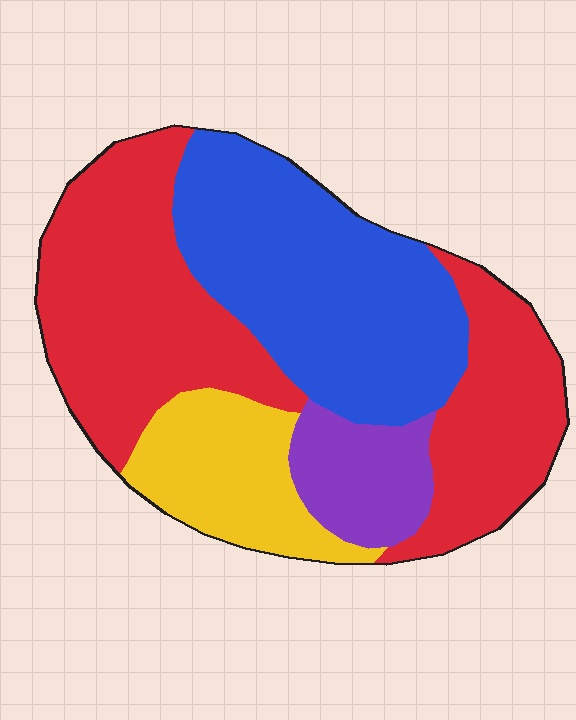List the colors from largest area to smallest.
From largest to smallest: red, blue, yellow, purple.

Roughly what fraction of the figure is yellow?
Yellow takes up less than a quarter of the figure.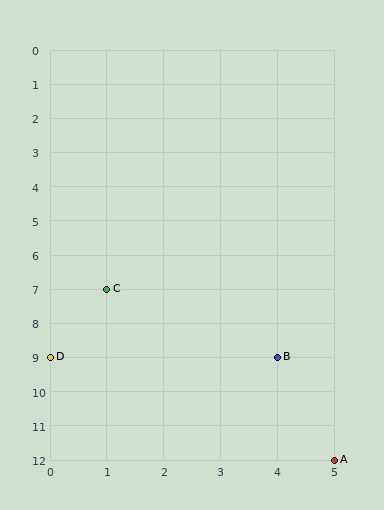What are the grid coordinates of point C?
Point C is at grid coordinates (1, 7).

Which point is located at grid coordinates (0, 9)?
Point D is at (0, 9).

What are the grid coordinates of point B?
Point B is at grid coordinates (4, 9).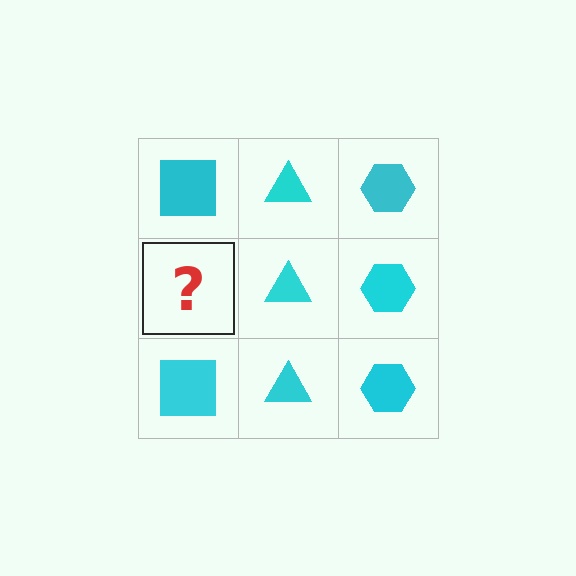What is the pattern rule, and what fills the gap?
The rule is that each column has a consistent shape. The gap should be filled with a cyan square.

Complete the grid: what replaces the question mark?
The question mark should be replaced with a cyan square.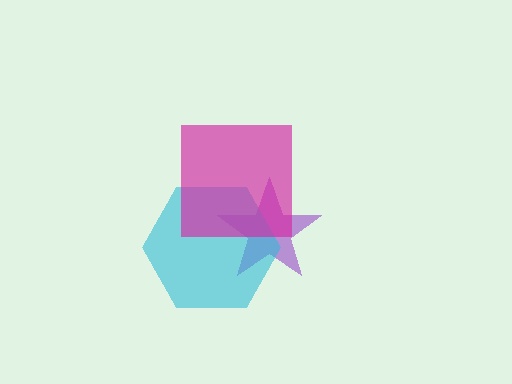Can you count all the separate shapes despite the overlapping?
Yes, there are 3 separate shapes.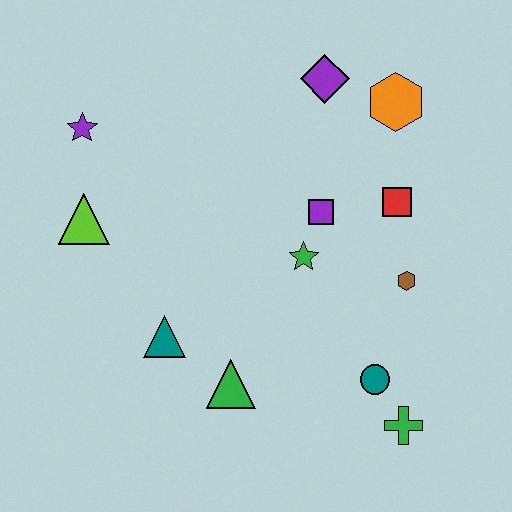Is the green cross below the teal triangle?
Yes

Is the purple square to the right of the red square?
No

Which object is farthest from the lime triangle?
The green cross is farthest from the lime triangle.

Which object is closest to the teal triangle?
The green triangle is closest to the teal triangle.